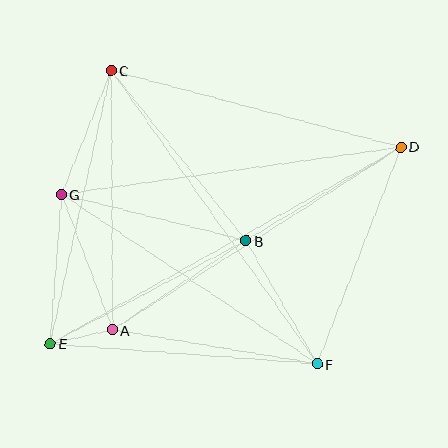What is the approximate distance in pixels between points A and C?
The distance between A and C is approximately 259 pixels.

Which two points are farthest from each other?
Points D and E are farthest from each other.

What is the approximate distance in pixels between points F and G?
The distance between F and G is approximately 306 pixels.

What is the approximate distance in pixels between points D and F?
The distance between D and F is approximately 232 pixels.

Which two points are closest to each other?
Points A and E are closest to each other.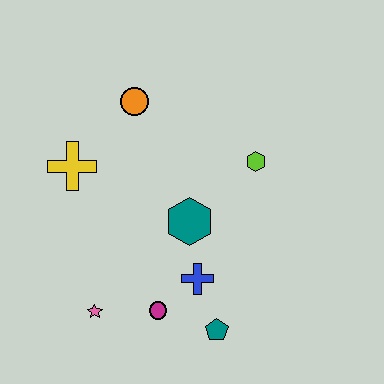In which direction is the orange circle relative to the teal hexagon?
The orange circle is above the teal hexagon.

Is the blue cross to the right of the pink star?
Yes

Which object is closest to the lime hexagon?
The teal hexagon is closest to the lime hexagon.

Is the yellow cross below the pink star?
No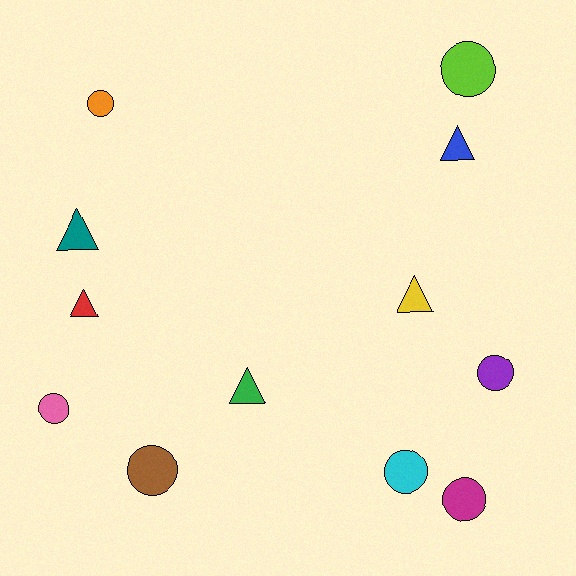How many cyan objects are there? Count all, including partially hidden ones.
There is 1 cyan object.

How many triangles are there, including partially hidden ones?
There are 5 triangles.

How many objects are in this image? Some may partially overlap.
There are 12 objects.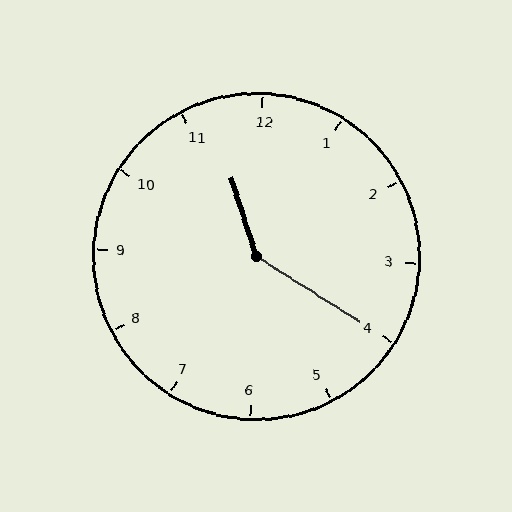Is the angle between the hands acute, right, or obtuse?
It is obtuse.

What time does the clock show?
11:20.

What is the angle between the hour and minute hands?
Approximately 140 degrees.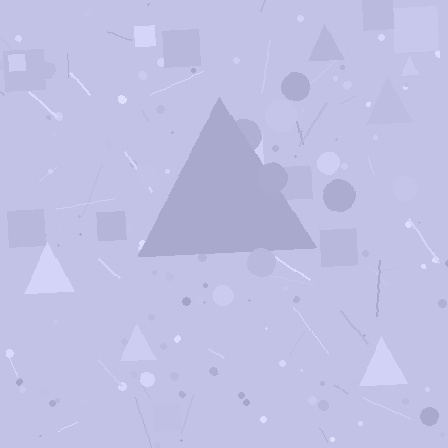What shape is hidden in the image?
A triangle is hidden in the image.